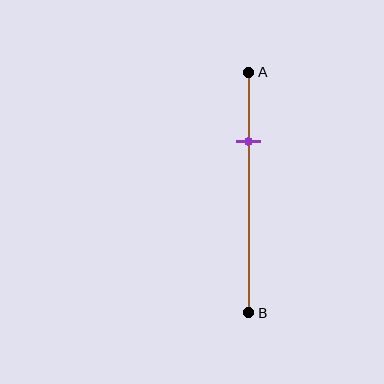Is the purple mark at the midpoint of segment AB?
No, the mark is at about 30% from A, not at the 50% midpoint.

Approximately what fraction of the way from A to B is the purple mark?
The purple mark is approximately 30% of the way from A to B.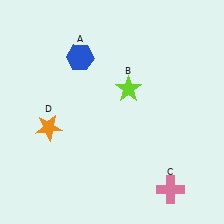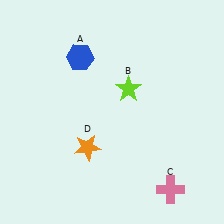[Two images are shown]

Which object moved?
The orange star (D) moved right.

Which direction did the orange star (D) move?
The orange star (D) moved right.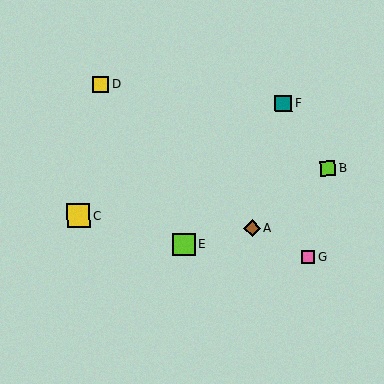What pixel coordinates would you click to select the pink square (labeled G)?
Click at (308, 257) to select the pink square G.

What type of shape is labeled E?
Shape E is a lime square.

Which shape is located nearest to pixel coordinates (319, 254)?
The pink square (labeled G) at (308, 257) is nearest to that location.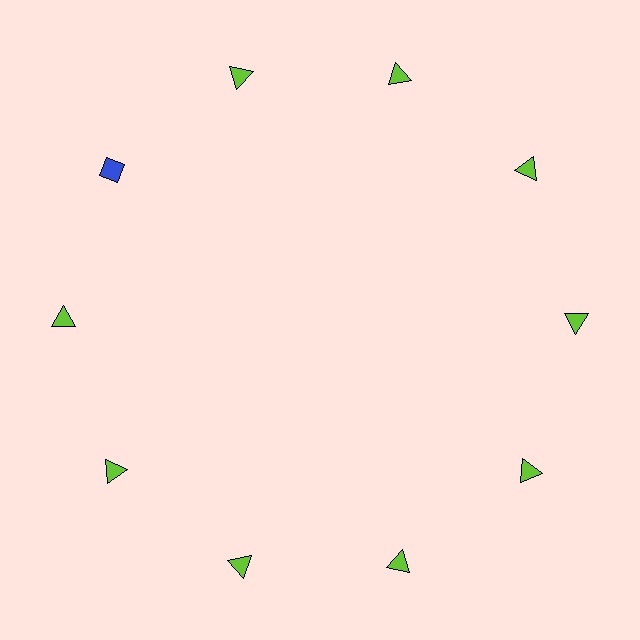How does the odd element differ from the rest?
It differs in both color (blue instead of lime) and shape (diamond instead of triangle).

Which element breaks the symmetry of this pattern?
The blue diamond at roughly the 10 o'clock position breaks the symmetry. All other shapes are lime triangles.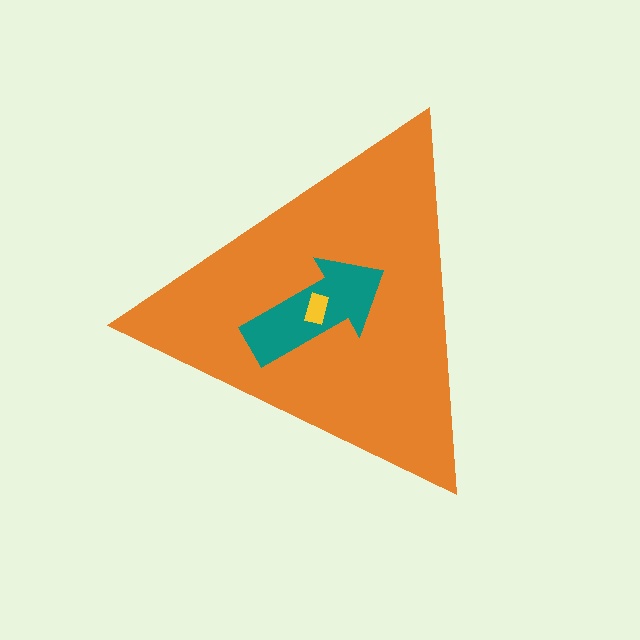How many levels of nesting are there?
3.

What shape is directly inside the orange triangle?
The teal arrow.